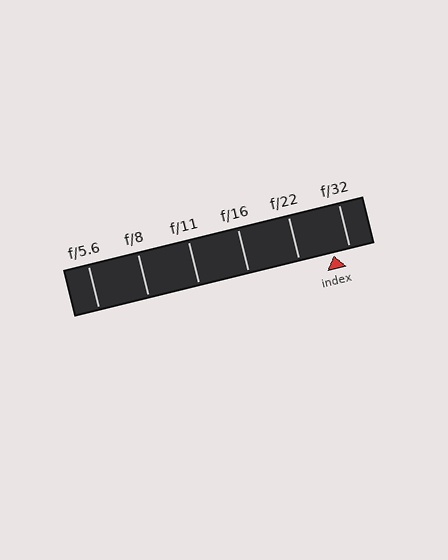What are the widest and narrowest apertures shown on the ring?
The widest aperture shown is f/5.6 and the narrowest is f/32.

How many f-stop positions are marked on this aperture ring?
There are 6 f-stop positions marked.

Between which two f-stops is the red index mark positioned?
The index mark is between f/22 and f/32.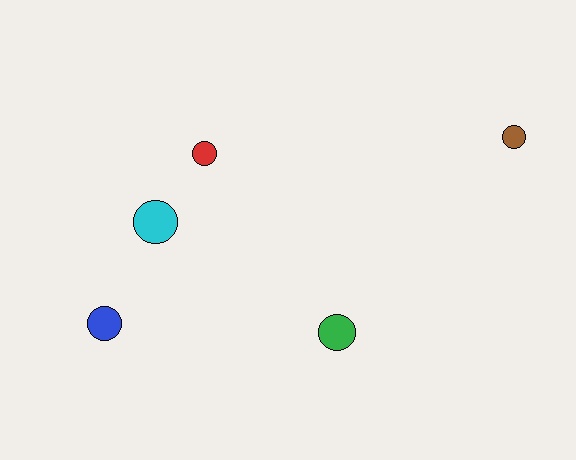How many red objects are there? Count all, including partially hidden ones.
There is 1 red object.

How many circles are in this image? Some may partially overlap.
There are 5 circles.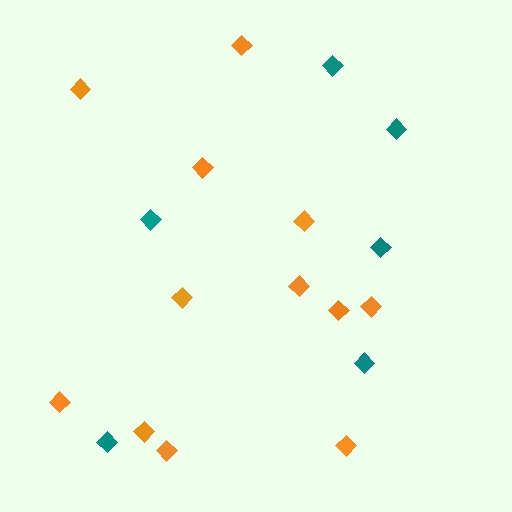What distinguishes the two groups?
There are 2 groups: one group of teal diamonds (6) and one group of orange diamonds (12).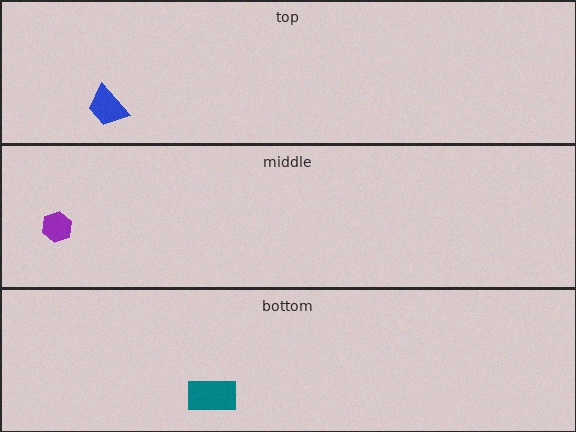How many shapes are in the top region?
1.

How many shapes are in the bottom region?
1.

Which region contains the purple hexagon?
The middle region.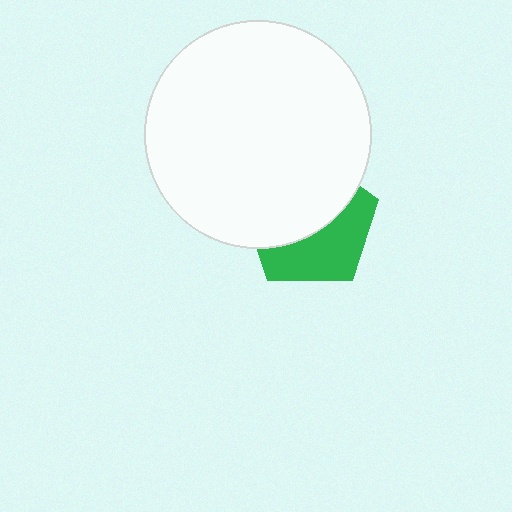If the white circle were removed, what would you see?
You would see the complete green pentagon.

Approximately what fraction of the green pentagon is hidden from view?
Roughly 56% of the green pentagon is hidden behind the white circle.